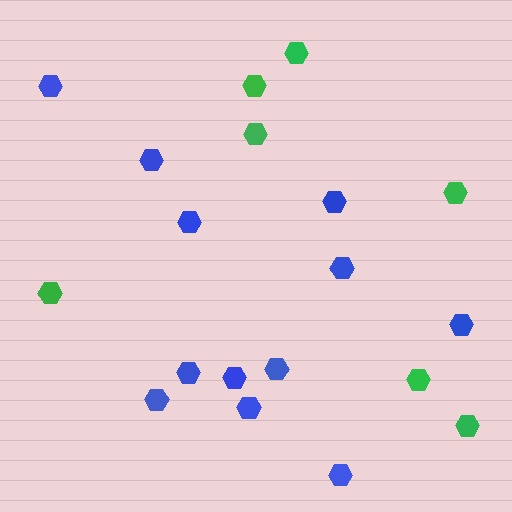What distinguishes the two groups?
There are 2 groups: one group of blue hexagons (12) and one group of green hexagons (7).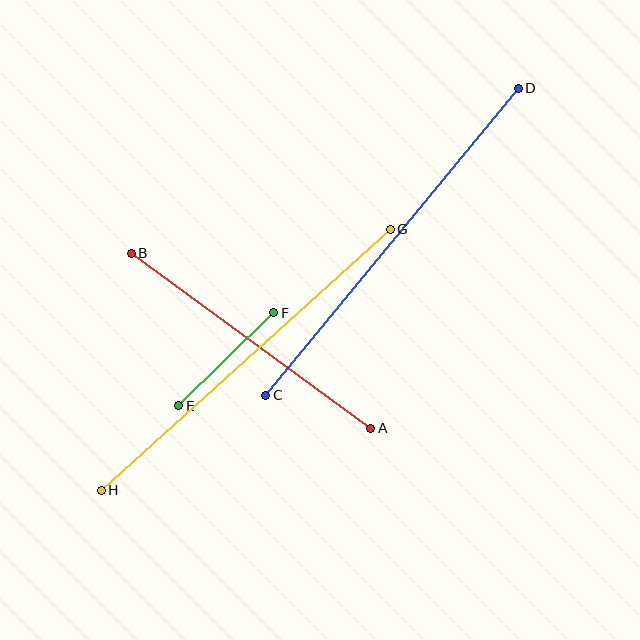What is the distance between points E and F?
The distance is approximately 133 pixels.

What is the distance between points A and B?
The distance is approximately 297 pixels.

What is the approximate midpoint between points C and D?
The midpoint is at approximately (392, 242) pixels.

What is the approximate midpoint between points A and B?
The midpoint is at approximately (251, 340) pixels.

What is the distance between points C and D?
The distance is approximately 398 pixels.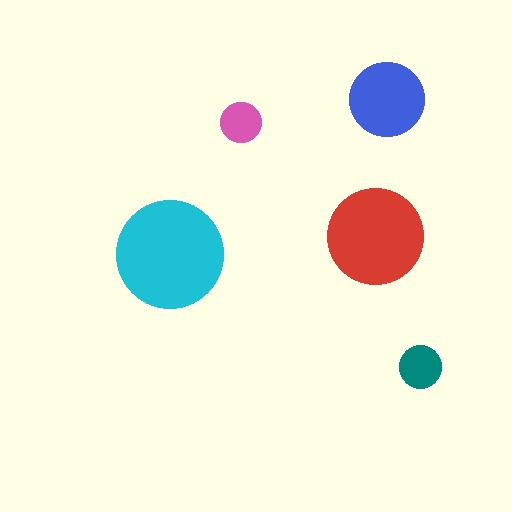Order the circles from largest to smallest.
the cyan one, the red one, the blue one, the teal one, the pink one.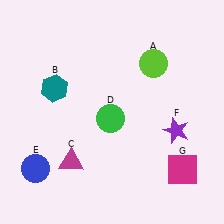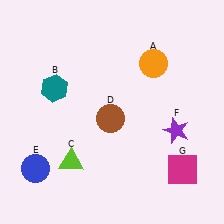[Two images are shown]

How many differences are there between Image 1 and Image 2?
There are 3 differences between the two images.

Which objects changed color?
A changed from lime to orange. C changed from magenta to lime. D changed from green to brown.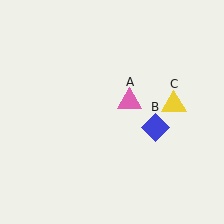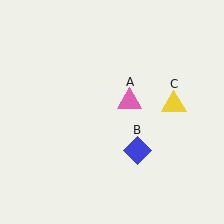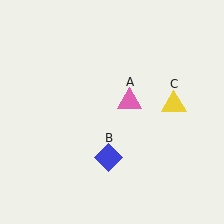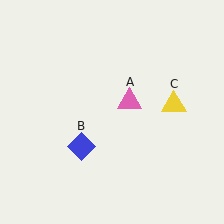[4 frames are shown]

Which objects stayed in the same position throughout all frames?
Pink triangle (object A) and yellow triangle (object C) remained stationary.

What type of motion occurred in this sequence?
The blue diamond (object B) rotated clockwise around the center of the scene.